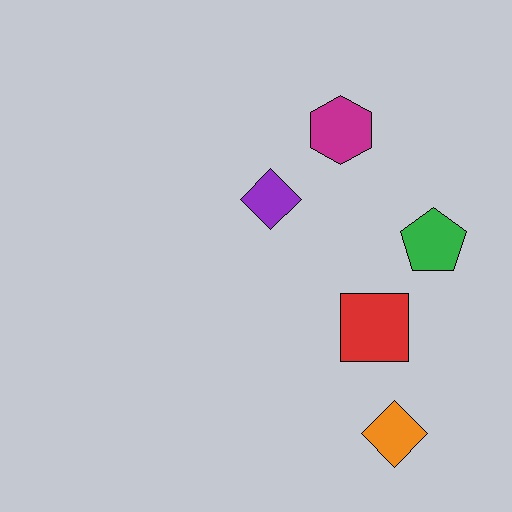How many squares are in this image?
There is 1 square.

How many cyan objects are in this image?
There are no cyan objects.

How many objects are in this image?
There are 5 objects.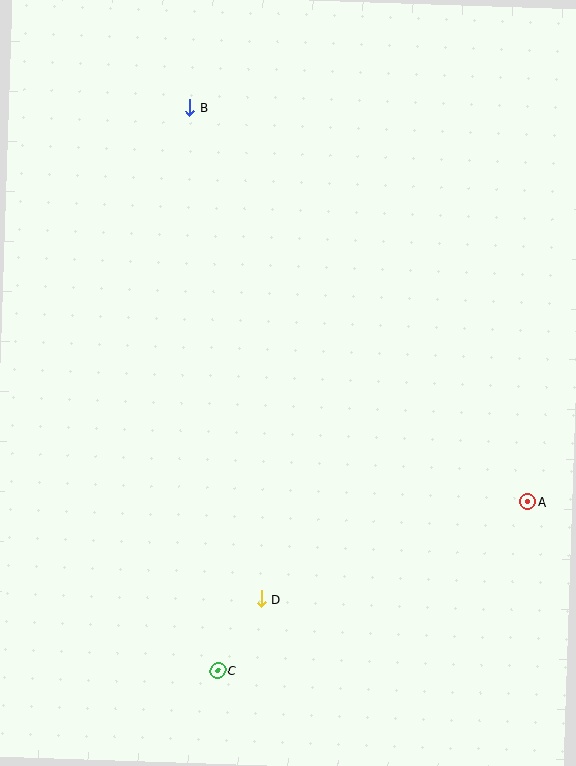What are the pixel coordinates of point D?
Point D is at (261, 599).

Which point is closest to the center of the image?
Point D at (261, 599) is closest to the center.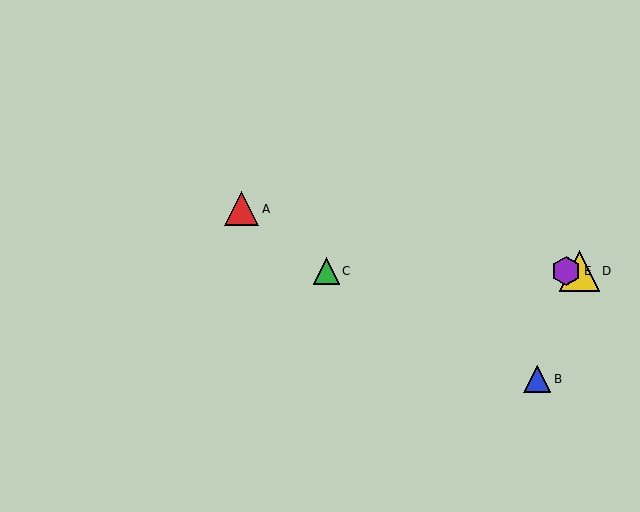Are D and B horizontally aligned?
No, D is at y≈271 and B is at y≈379.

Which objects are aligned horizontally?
Objects C, D, E are aligned horizontally.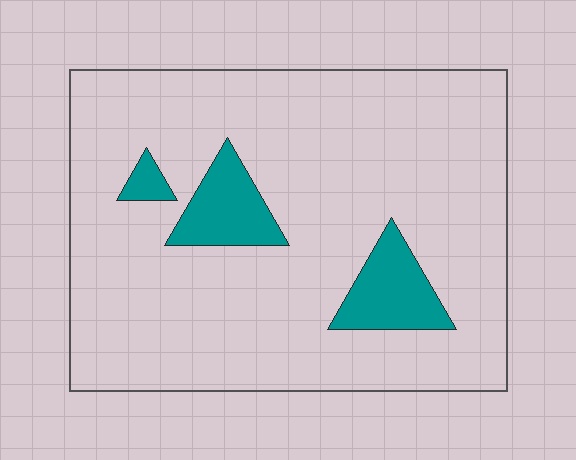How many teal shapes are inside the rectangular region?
3.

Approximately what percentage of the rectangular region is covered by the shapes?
Approximately 10%.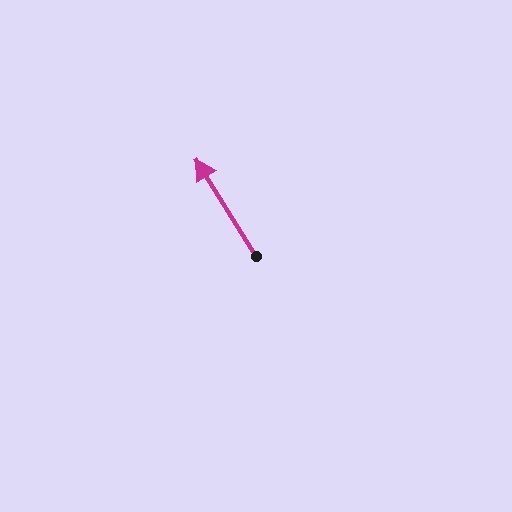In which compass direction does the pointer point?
Northwest.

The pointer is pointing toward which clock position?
Roughly 11 o'clock.